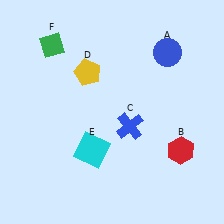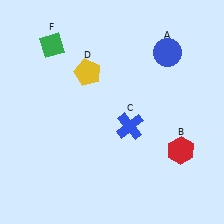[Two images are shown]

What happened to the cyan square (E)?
The cyan square (E) was removed in Image 2. It was in the bottom-left area of Image 1.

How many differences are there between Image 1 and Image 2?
There is 1 difference between the two images.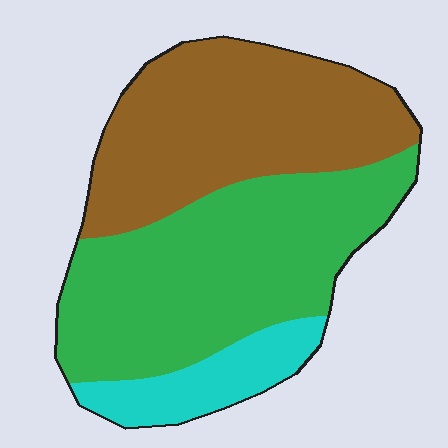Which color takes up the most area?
Green, at roughly 45%.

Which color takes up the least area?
Cyan, at roughly 15%.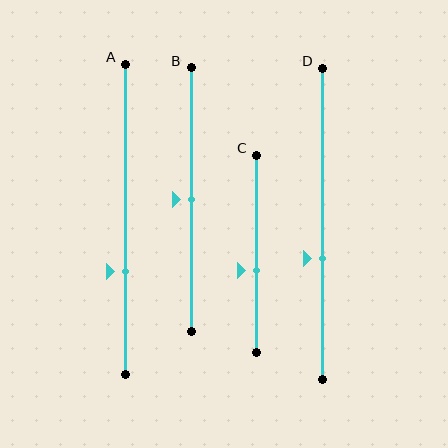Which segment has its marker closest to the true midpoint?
Segment B has its marker closest to the true midpoint.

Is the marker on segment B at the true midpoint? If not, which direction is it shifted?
Yes, the marker on segment B is at the true midpoint.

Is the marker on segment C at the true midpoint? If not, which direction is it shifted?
No, the marker on segment C is shifted downward by about 9% of the segment length.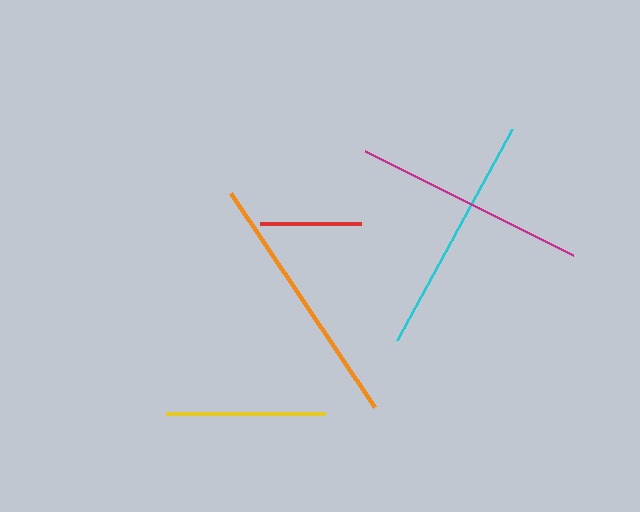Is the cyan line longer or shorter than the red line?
The cyan line is longer than the red line.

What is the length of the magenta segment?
The magenta segment is approximately 232 pixels long.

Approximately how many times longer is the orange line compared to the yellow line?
The orange line is approximately 1.6 times the length of the yellow line.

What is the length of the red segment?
The red segment is approximately 102 pixels long.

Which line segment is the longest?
The orange line is the longest at approximately 258 pixels.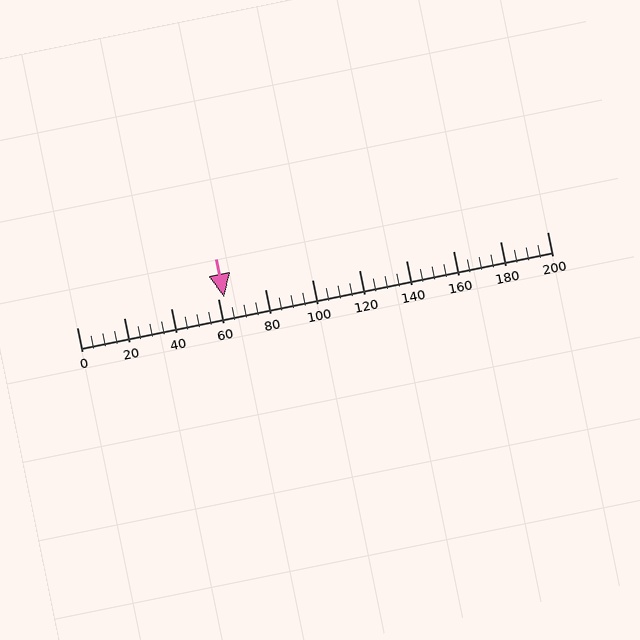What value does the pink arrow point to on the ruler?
The pink arrow points to approximately 63.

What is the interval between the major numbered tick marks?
The major tick marks are spaced 20 units apart.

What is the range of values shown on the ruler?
The ruler shows values from 0 to 200.